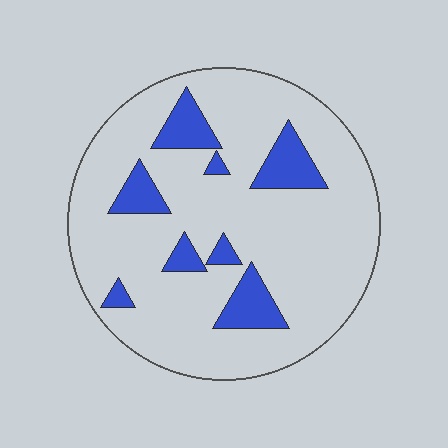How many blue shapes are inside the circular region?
8.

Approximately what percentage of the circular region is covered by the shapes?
Approximately 15%.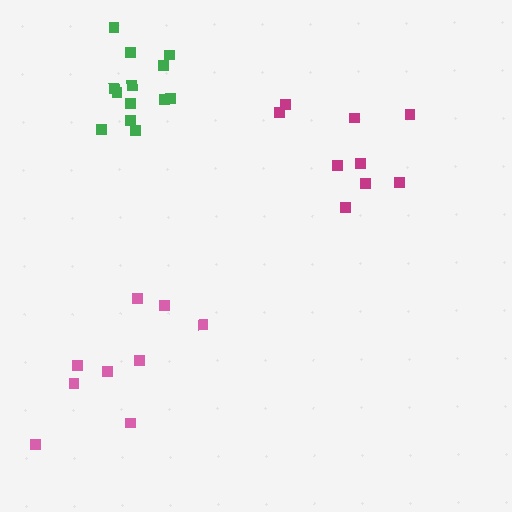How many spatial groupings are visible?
There are 3 spatial groupings.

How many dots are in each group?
Group 1: 9 dots, Group 2: 13 dots, Group 3: 9 dots (31 total).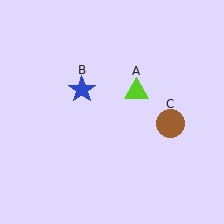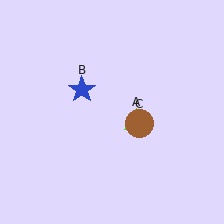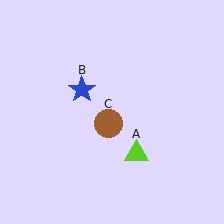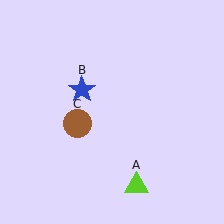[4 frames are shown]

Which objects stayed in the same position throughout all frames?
Blue star (object B) remained stationary.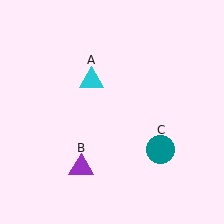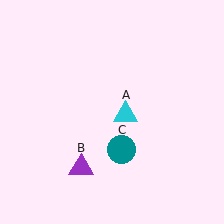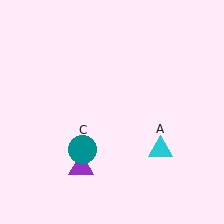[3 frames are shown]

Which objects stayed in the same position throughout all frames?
Purple triangle (object B) remained stationary.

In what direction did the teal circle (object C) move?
The teal circle (object C) moved left.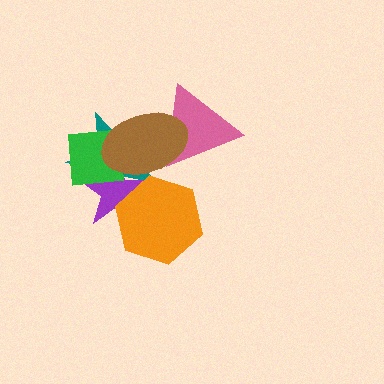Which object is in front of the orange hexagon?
The brown ellipse is in front of the orange hexagon.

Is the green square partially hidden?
Yes, it is partially covered by another shape.